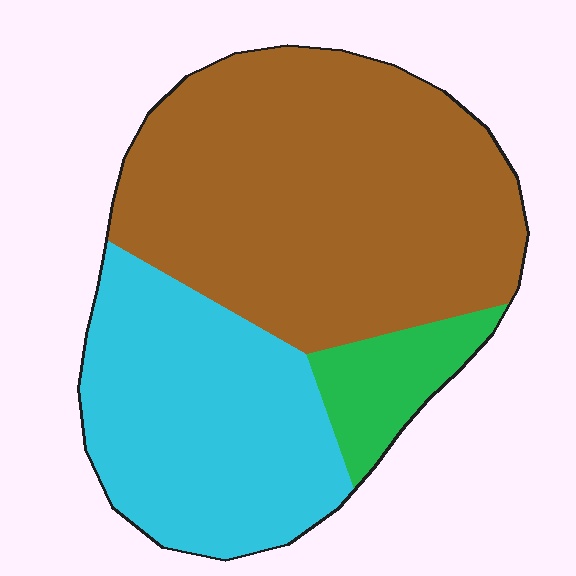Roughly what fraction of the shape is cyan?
Cyan takes up between a third and a half of the shape.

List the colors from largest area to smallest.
From largest to smallest: brown, cyan, green.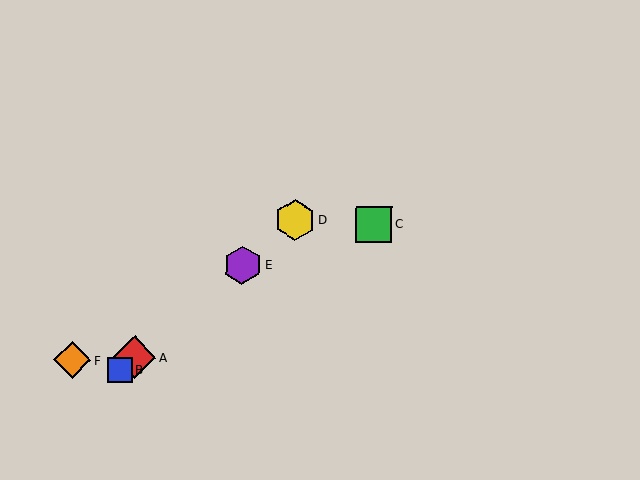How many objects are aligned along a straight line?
4 objects (A, B, D, E) are aligned along a straight line.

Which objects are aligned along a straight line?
Objects A, B, D, E are aligned along a straight line.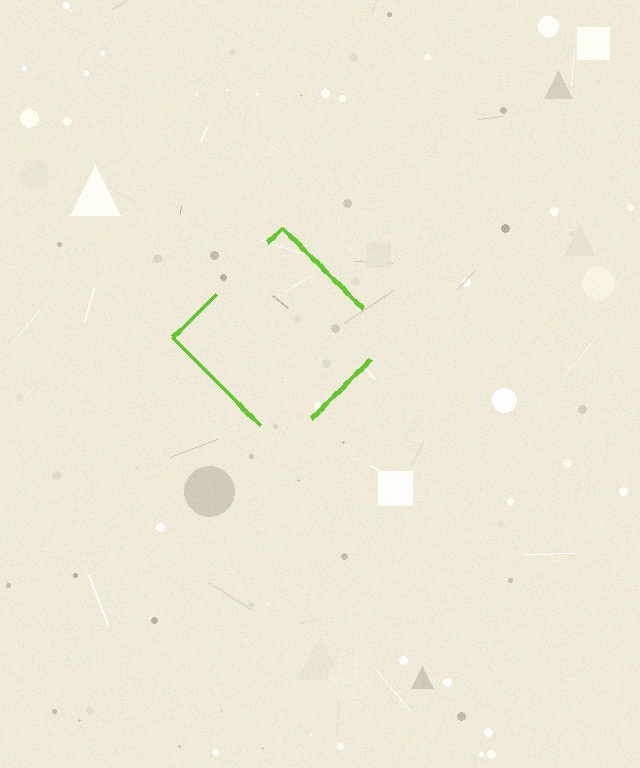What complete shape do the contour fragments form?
The contour fragments form a diamond.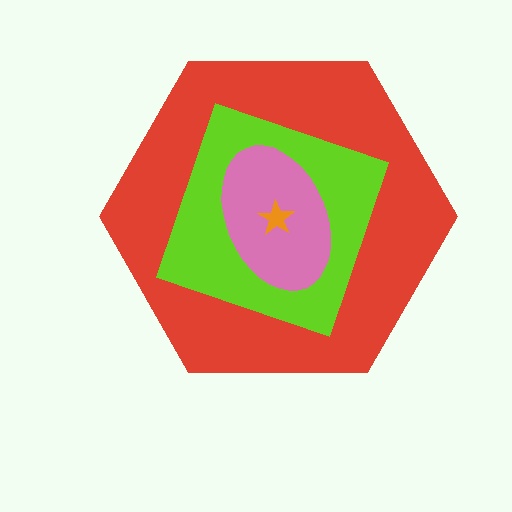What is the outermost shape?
The red hexagon.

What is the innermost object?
The orange star.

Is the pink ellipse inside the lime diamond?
Yes.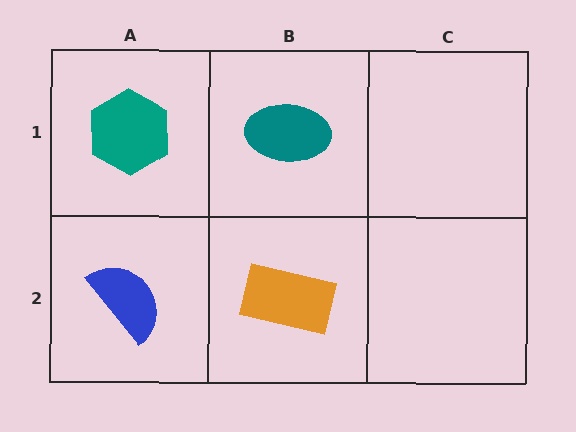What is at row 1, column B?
A teal ellipse.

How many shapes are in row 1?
2 shapes.